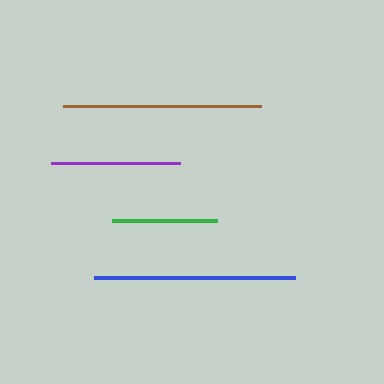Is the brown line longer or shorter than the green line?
The brown line is longer than the green line.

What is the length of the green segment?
The green segment is approximately 105 pixels long.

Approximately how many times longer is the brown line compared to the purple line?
The brown line is approximately 1.5 times the length of the purple line.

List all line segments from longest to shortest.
From longest to shortest: blue, brown, purple, green.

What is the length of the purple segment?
The purple segment is approximately 129 pixels long.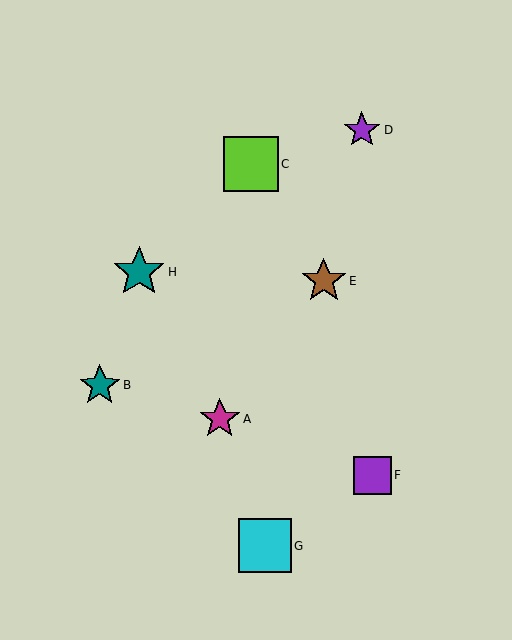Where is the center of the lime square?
The center of the lime square is at (251, 164).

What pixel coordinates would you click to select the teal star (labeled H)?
Click at (139, 272) to select the teal star H.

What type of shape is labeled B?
Shape B is a teal star.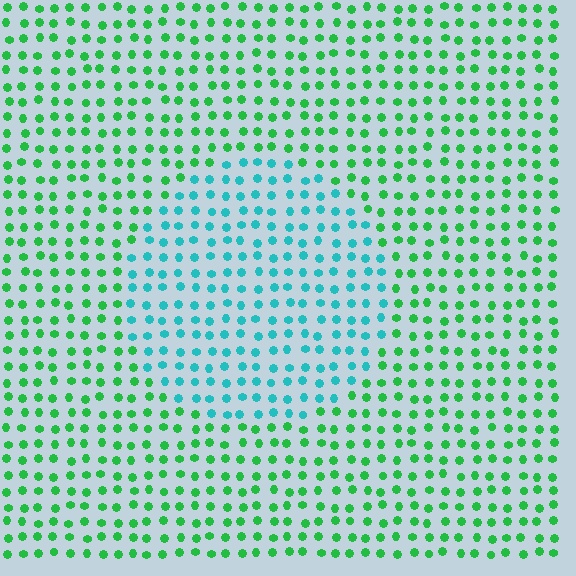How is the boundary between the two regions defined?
The boundary is defined purely by a slight shift in hue (about 48 degrees). Spacing, size, and orientation are identical on both sides.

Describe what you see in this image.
The image is filled with small green elements in a uniform arrangement. A circle-shaped region is visible where the elements are tinted to a slightly different hue, forming a subtle color boundary.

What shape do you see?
I see a circle.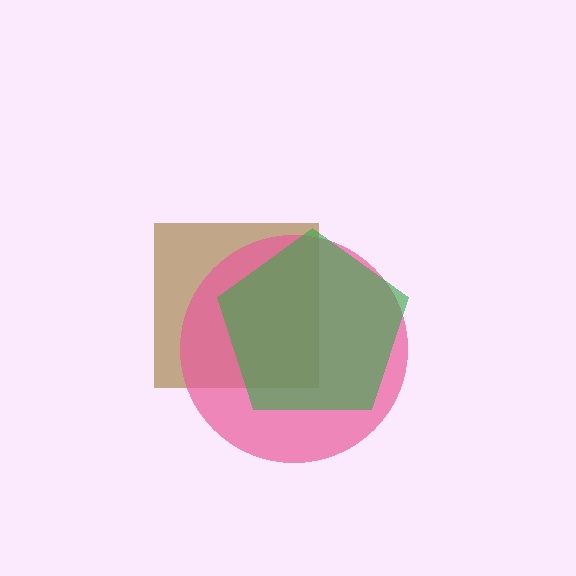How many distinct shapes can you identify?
There are 3 distinct shapes: a brown square, a pink circle, a green pentagon.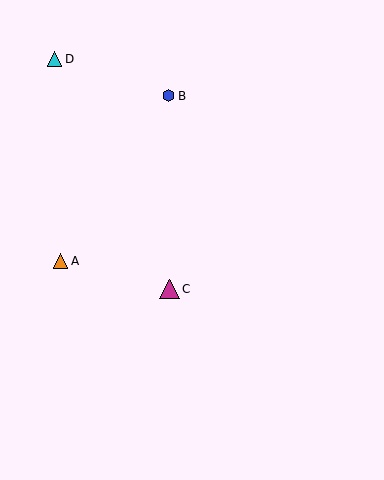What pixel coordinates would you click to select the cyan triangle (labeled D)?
Click at (55, 59) to select the cyan triangle D.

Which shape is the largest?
The magenta triangle (labeled C) is the largest.